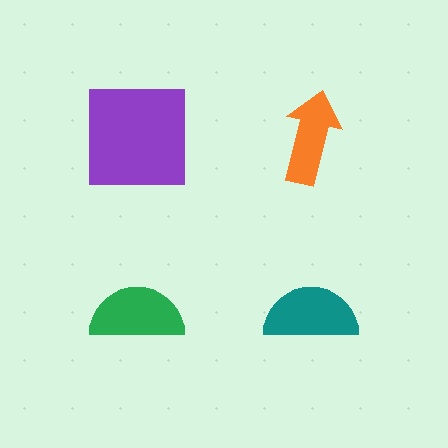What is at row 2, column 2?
A teal semicircle.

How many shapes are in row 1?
2 shapes.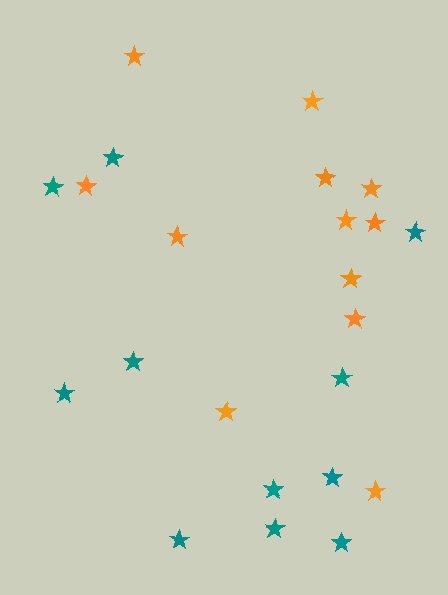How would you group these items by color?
There are 2 groups: one group of orange stars (12) and one group of teal stars (11).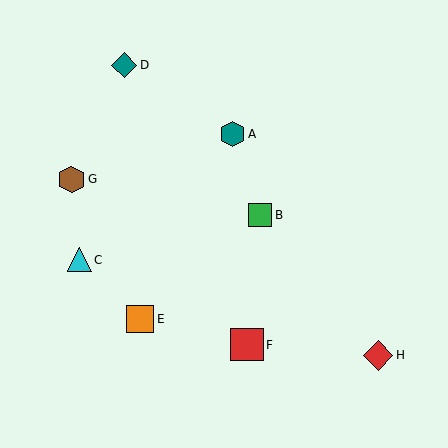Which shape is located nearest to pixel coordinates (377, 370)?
The red diamond (labeled H) at (378, 355) is nearest to that location.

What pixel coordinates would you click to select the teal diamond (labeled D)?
Click at (124, 65) to select the teal diamond D.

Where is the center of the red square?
The center of the red square is at (247, 345).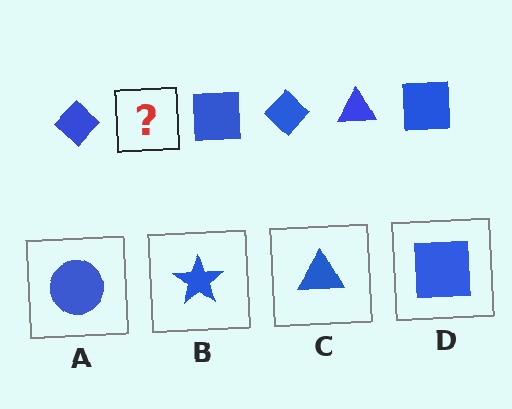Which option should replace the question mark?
Option C.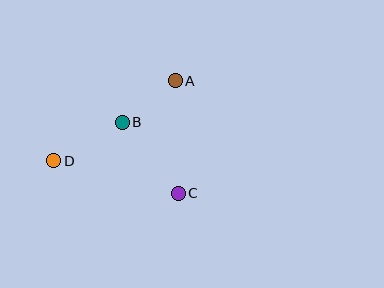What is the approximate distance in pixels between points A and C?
The distance between A and C is approximately 113 pixels.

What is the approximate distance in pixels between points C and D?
The distance between C and D is approximately 129 pixels.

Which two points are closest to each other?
Points A and B are closest to each other.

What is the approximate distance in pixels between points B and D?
The distance between B and D is approximately 79 pixels.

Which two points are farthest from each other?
Points A and D are farthest from each other.